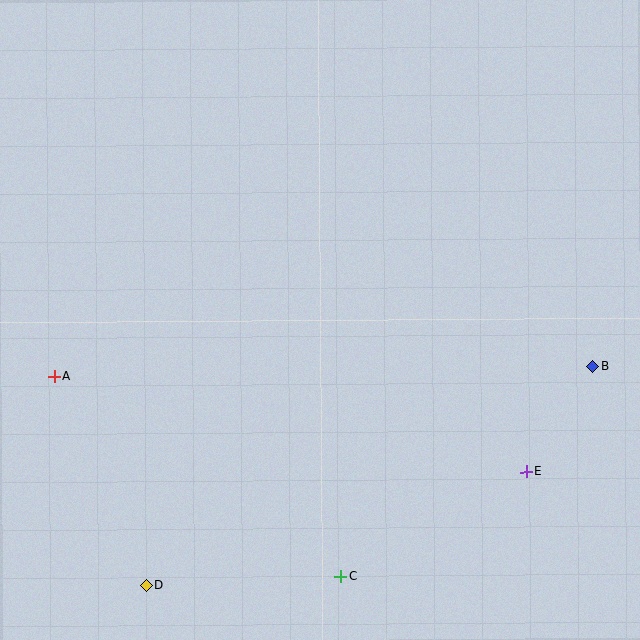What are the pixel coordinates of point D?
Point D is at (146, 586).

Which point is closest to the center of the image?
Point E at (526, 472) is closest to the center.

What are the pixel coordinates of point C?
Point C is at (341, 576).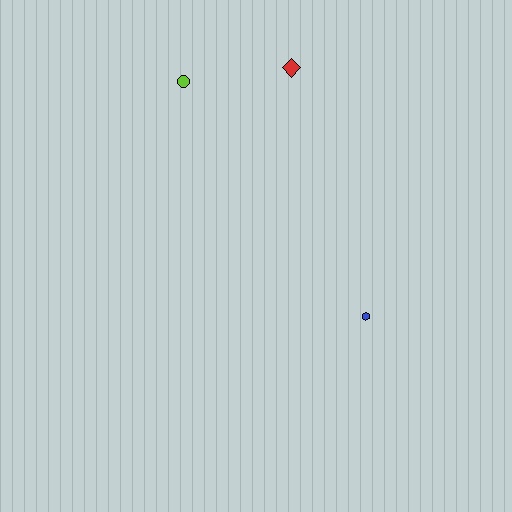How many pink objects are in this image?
There are no pink objects.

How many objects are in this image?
There are 3 objects.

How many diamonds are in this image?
There is 1 diamond.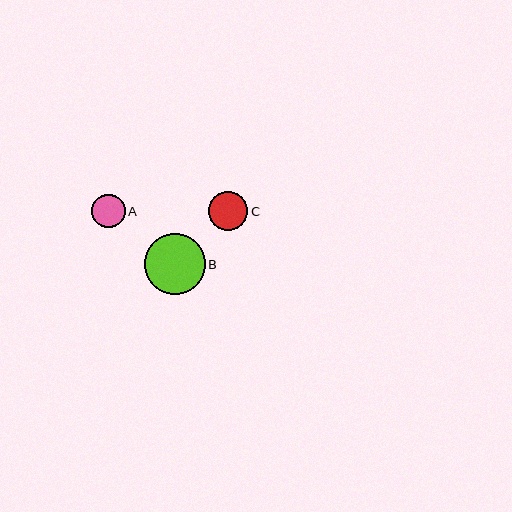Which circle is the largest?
Circle B is the largest with a size of approximately 61 pixels.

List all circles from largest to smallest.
From largest to smallest: B, C, A.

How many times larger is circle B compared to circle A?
Circle B is approximately 1.8 times the size of circle A.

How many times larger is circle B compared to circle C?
Circle B is approximately 1.6 times the size of circle C.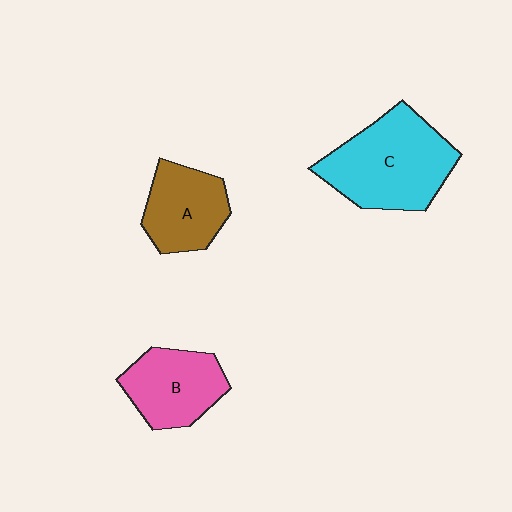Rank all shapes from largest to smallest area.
From largest to smallest: C (cyan), B (pink), A (brown).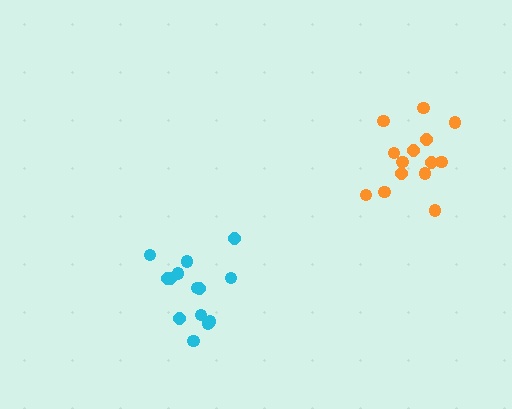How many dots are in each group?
Group 1: 14 dots, Group 2: 14 dots (28 total).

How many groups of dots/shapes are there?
There are 2 groups.